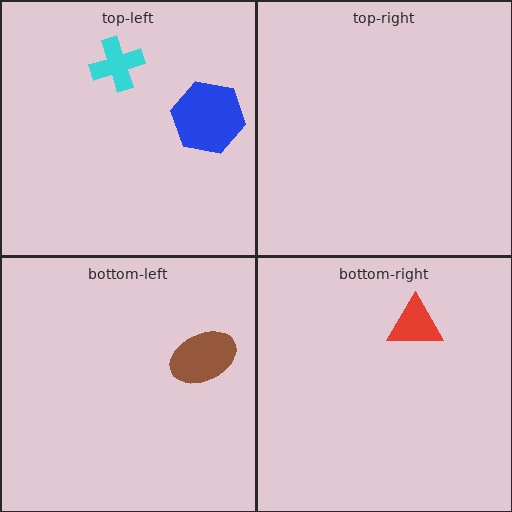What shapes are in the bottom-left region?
The brown ellipse.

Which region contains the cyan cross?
The top-left region.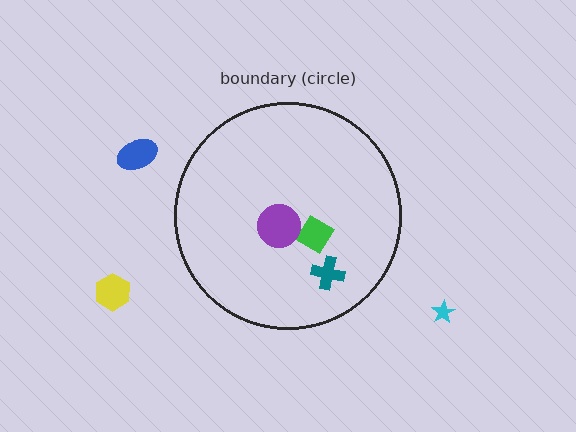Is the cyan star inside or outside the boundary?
Outside.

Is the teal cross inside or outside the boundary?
Inside.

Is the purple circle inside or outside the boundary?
Inside.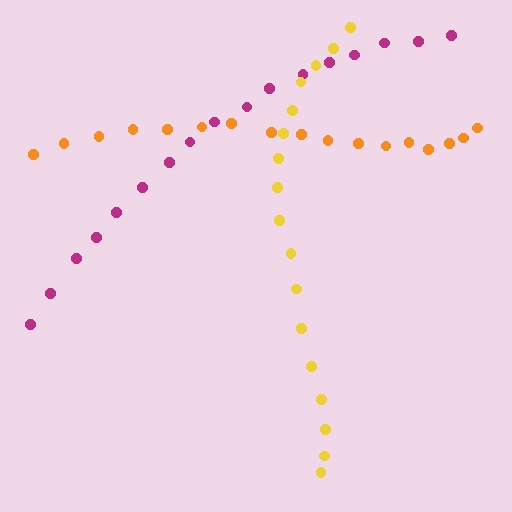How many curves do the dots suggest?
There are 3 distinct paths.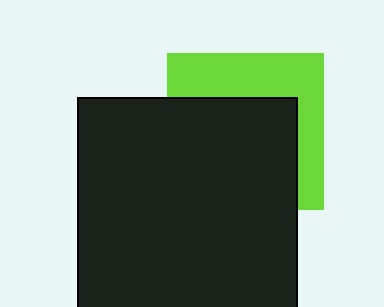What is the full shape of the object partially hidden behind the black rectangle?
The partially hidden object is a lime square.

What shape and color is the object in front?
The object in front is a black rectangle.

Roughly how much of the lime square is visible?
A small part of it is visible (roughly 40%).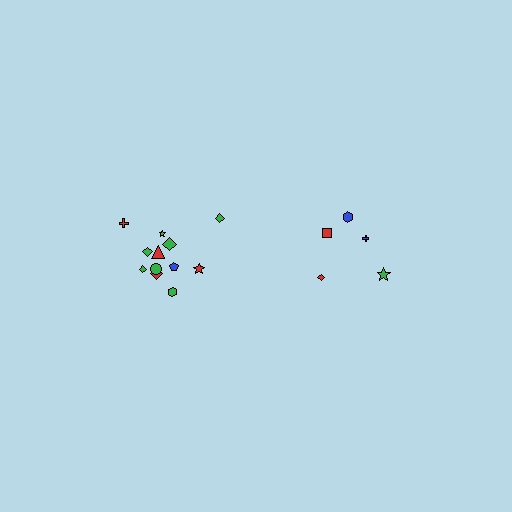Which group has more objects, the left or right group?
The left group.